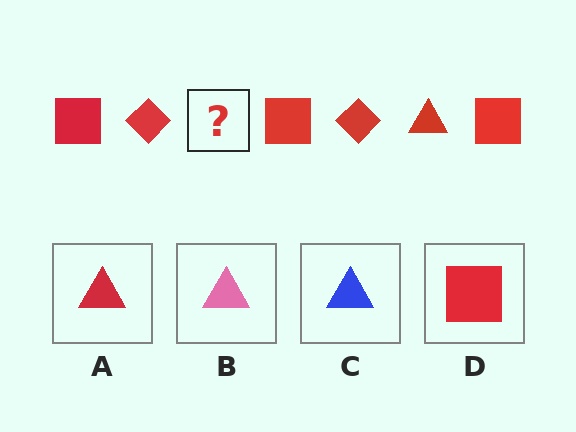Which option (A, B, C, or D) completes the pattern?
A.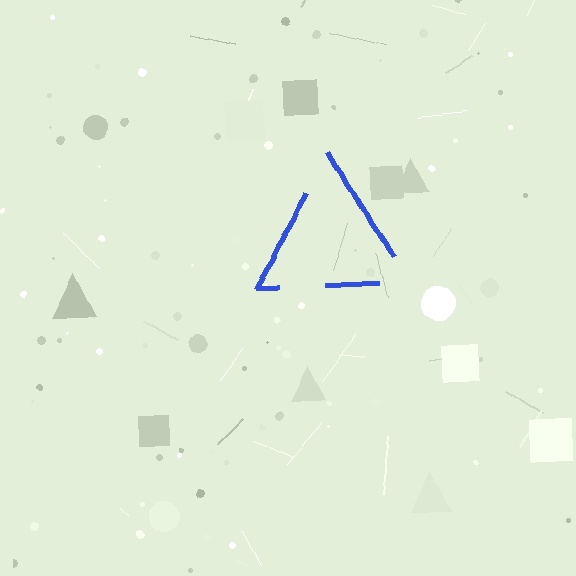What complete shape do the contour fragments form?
The contour fragments form a triangle.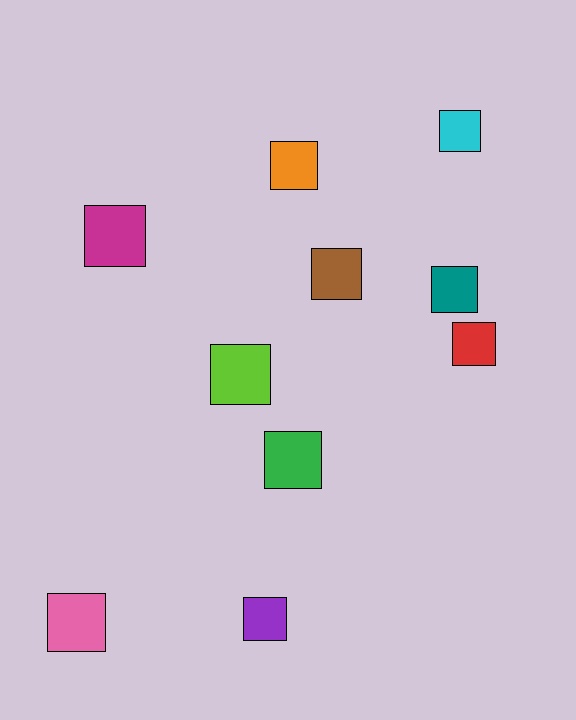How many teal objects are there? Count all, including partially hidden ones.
There is 1 teal object.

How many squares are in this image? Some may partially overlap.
There are 10 squares.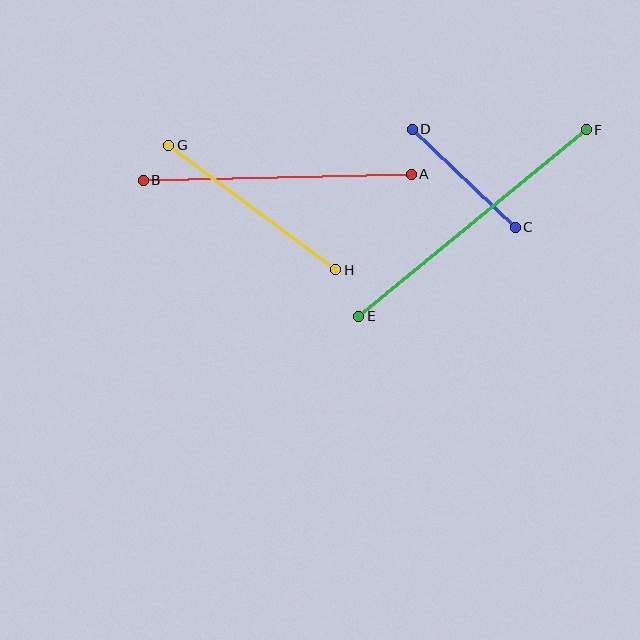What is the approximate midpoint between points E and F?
The midpoint is at approximately (472, 223) pixels.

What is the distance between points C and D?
The distance is approximately 142 pixels.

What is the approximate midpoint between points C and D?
The midpoint is at approximately (464, 178) pixels.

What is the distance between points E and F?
The distance is approximately 294 pixels.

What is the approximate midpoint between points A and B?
The midpoint is at approximately (277, 177) pixels.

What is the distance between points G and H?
The distance is approximately 208 pixels.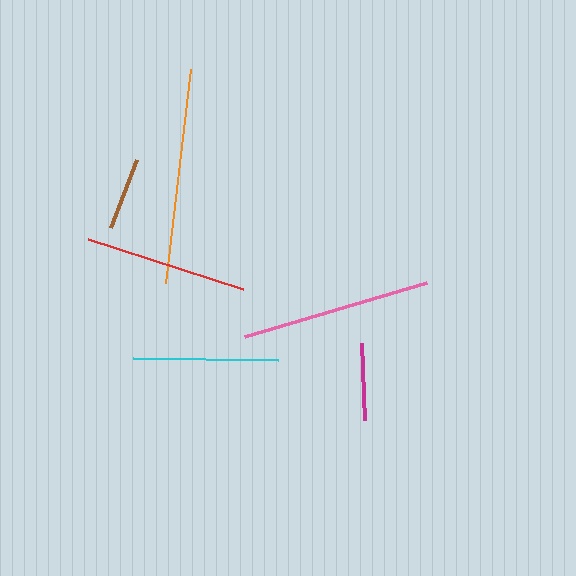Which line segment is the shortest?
The brown line is the shortest at approximately 72 pixels.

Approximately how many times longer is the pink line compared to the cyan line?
The pink line is approximately 1.3 times the length of the cyan line.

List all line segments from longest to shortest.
From longest to shortest: orange, pink, red, cyan, magenta, brown.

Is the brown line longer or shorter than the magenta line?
The magenta line is longer than the brown line.